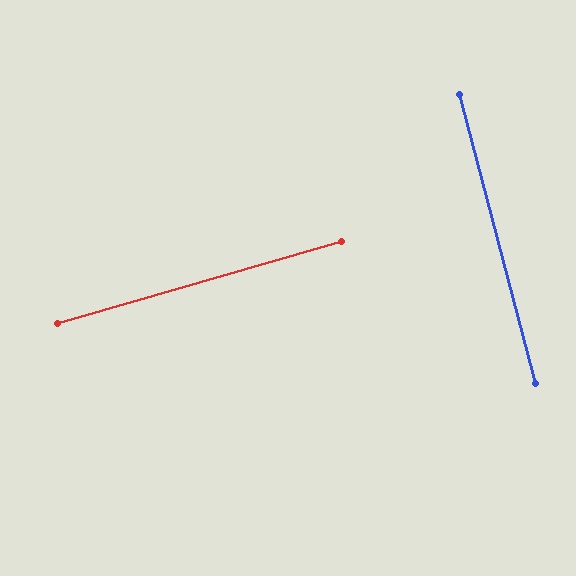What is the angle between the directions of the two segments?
Approximately 88 degrees.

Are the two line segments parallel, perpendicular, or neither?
Perpendicular — they meet at approximately 88°.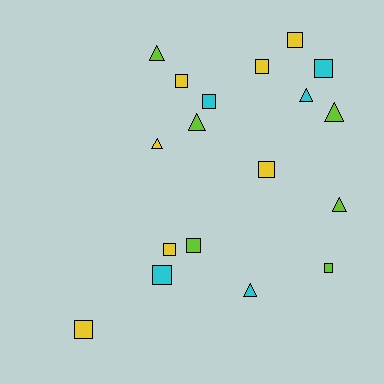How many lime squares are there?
There are 2 lime squares.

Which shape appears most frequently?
Square, with 11 objects.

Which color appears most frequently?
Yellow, with 7 objects.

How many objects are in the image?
There are 18 objects.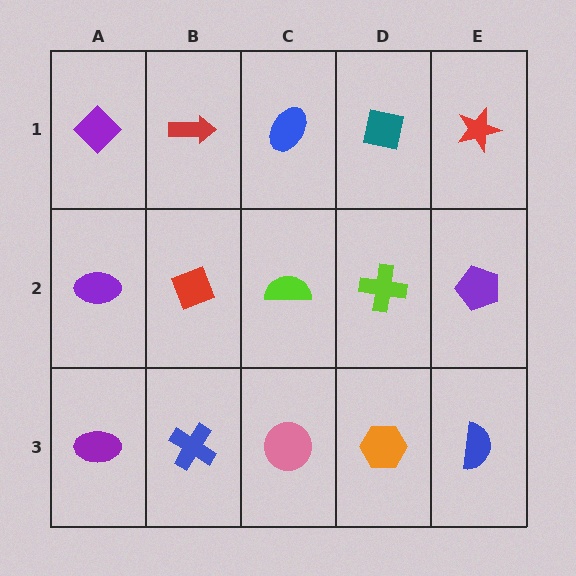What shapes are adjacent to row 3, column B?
A red diamond (row 2, column B), a purple ellipse (row 3, column A), a pink circle (row 3, column C).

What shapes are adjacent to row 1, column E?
A purple pentagon (row 2, column E), a teal square (row 1, column D).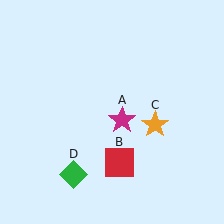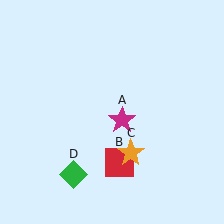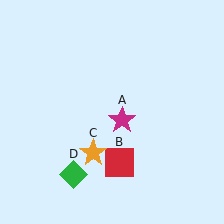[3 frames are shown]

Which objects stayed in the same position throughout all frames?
Magenta star (object A) and red square (object B) and green diamond (object D) remained stationary.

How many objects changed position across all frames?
1 object changed position: orange star (object C).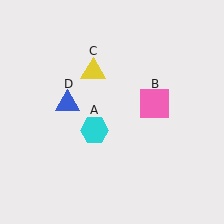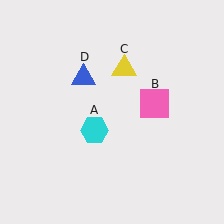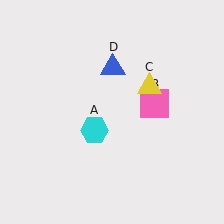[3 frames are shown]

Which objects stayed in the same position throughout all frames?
Cyan hexagon (object A) and pink square (object B) remained stationary.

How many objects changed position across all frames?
2 objects changed position: yellow triangle (object C), blue triangle (object D).